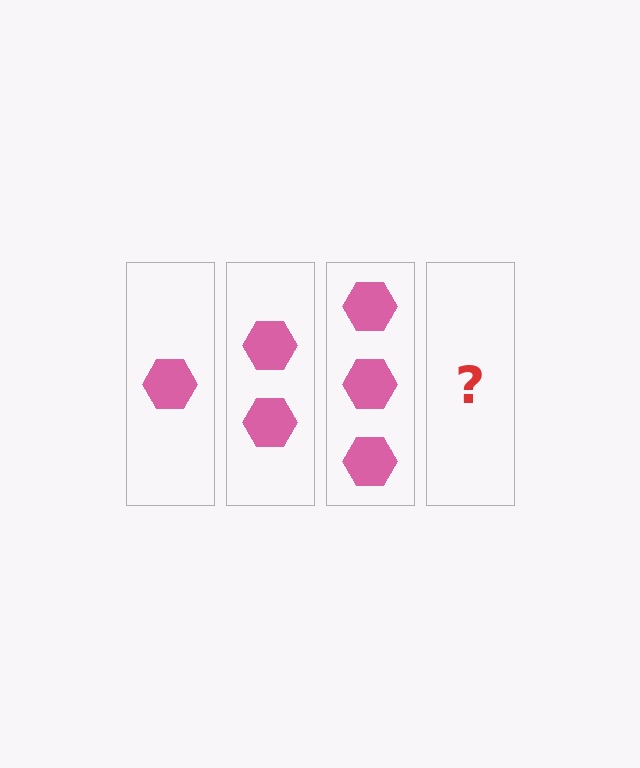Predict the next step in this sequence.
The next step is 4 hexagons.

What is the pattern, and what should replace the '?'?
The pattern is that each step adds one more hexagon. The '?' should be 4 hexagons.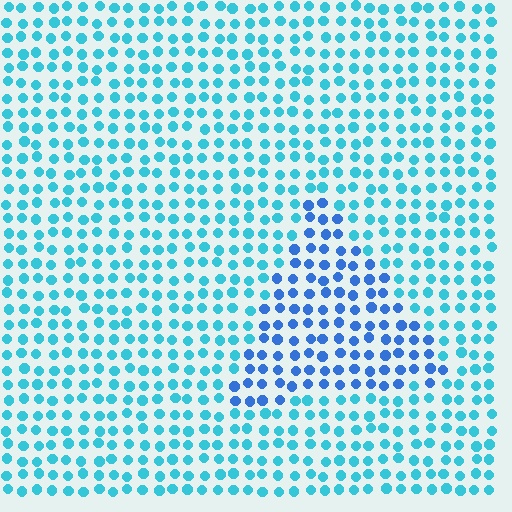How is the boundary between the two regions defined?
The boundary is defined purely by a slight shift in hue (about 31 degrees). Spacing, size, and orientation are identical on both sides.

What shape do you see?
I see a triangle.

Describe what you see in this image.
The image is filled with small cyan elements in a uniform arrangement. A triangle-shaped region is visible where the elements are tinted to a slightly different hue, forming a subtle color boundary.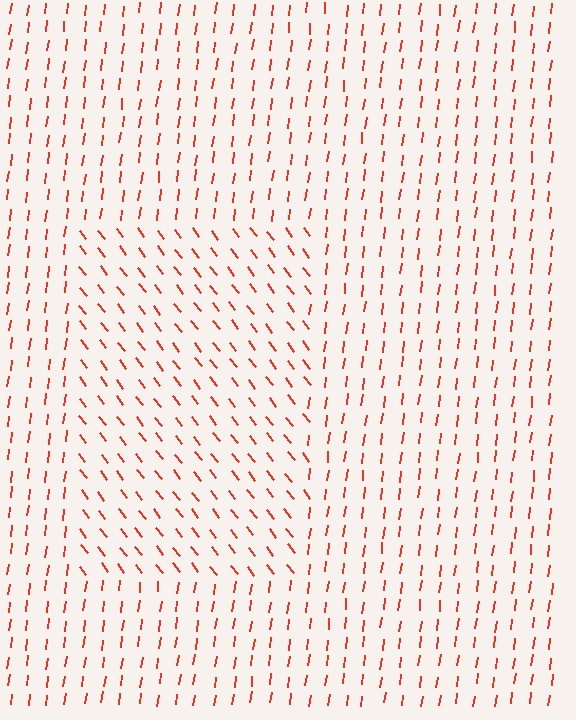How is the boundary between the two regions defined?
The boundary is defined purely by a change in line orientation (approximately 45 degrees difference). All lines are the same color and thickness.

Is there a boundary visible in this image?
Yes, there is a texture boundary formed by a change in line orientation.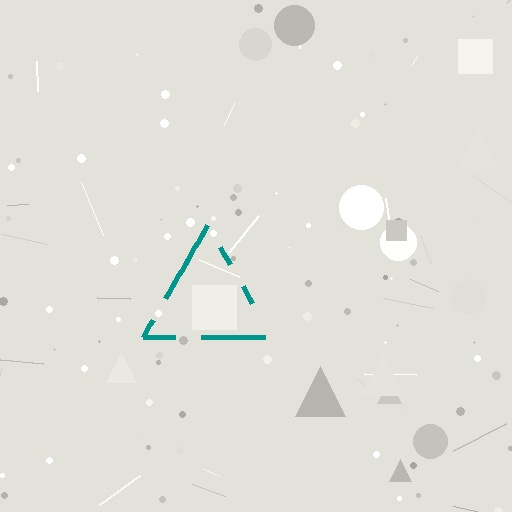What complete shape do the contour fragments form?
The contour fragments form a triangle.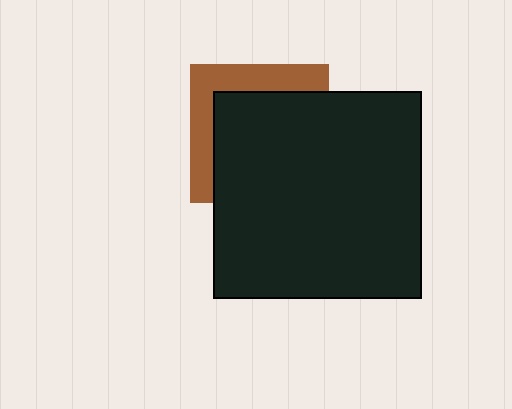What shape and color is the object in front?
The object in front is a black square.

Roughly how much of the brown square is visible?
A small part of it is visible (roughly 34%).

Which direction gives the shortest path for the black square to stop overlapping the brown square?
Moving toward the lower-right gives the shortest separation.